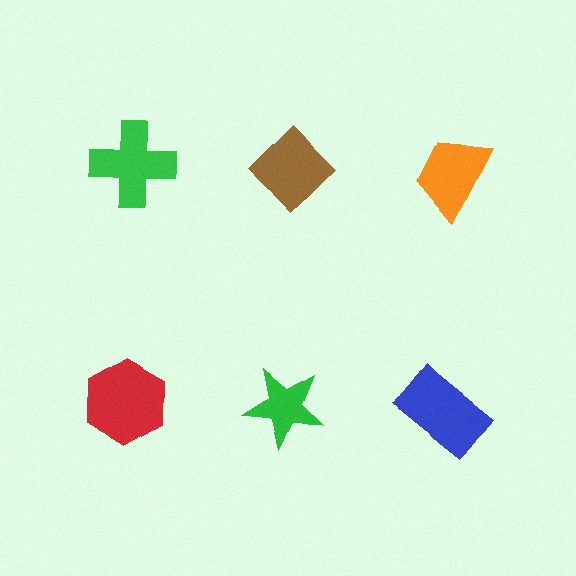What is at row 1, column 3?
An orange trapezoid.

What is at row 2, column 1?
A red hexagon.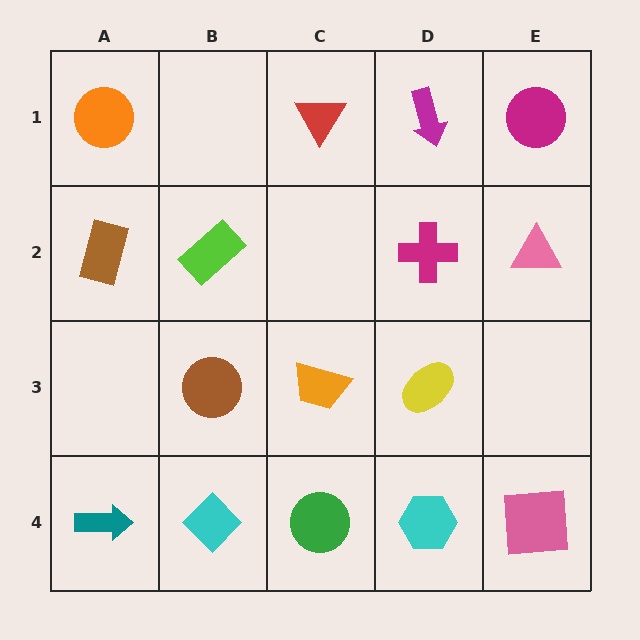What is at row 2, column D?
A magenta cross.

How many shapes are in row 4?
5 shapes.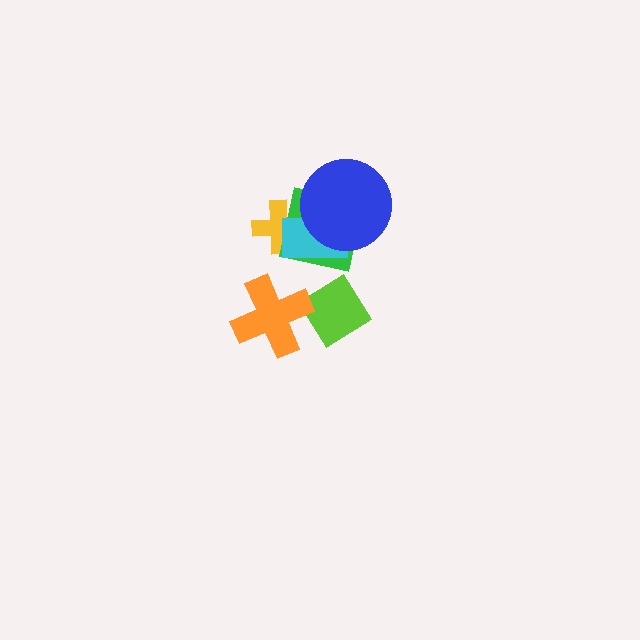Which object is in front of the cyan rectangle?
The blue circle is in front of the cyan rectangle.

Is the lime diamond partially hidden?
No, no other shape covers it.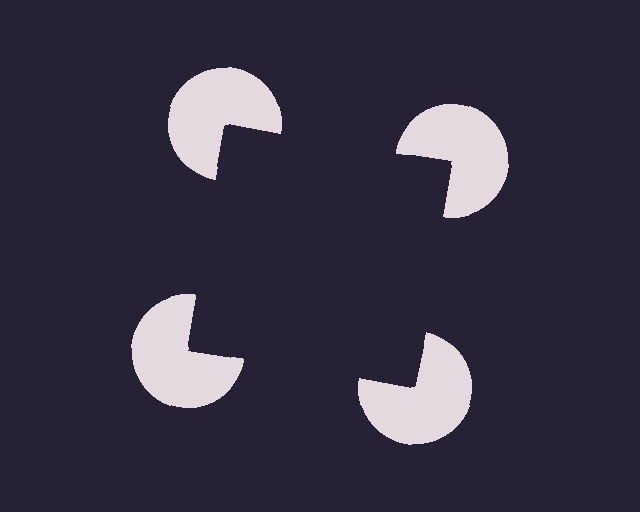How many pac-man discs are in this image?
There are 4 — one at each vertex of the illusory square.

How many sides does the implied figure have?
4 sides.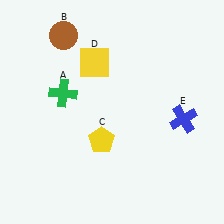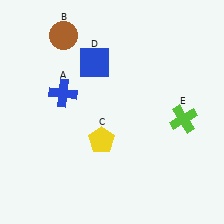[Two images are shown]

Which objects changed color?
A changed from green to blue. D changed from yellow to blue. E changed from blue to lime.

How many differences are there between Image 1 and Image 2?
There are 3 differences between the two images.